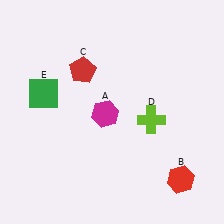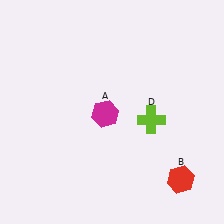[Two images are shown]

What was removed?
The green square (E), the red pentagon (C) were removed in Image 2.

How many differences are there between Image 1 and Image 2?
There are 2 differences between the two images.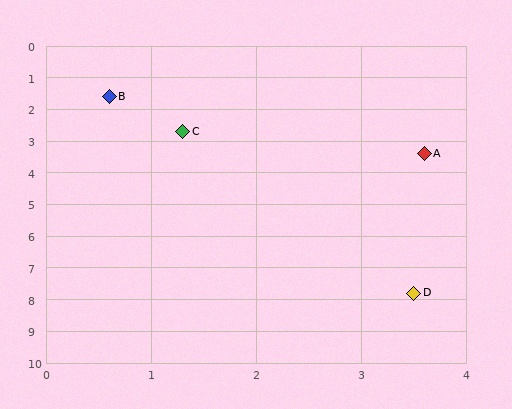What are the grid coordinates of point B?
Point B is at approximately (0.6, 1.6).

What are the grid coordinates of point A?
Point A is at approximately (3.6, 3.4).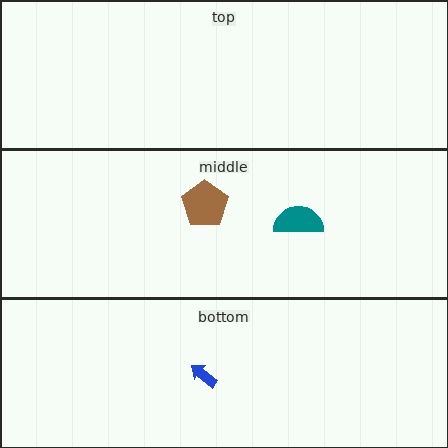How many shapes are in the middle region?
2.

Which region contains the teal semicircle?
The middle region.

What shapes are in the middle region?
The teal semicircle, the brown pentagon.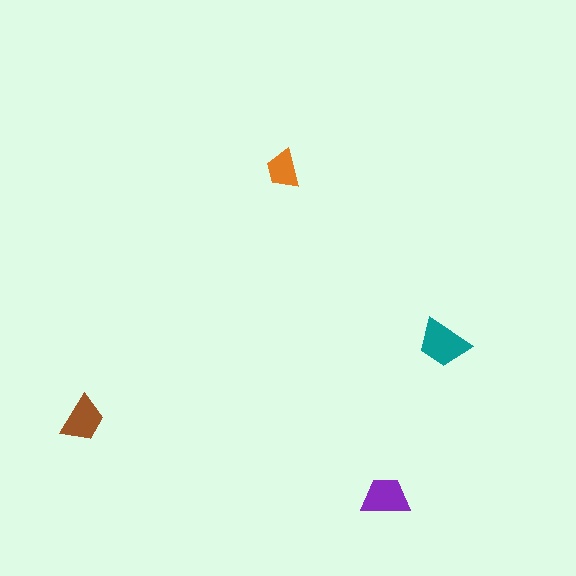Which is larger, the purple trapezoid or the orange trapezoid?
The purple one.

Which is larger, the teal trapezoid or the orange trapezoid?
The teal one.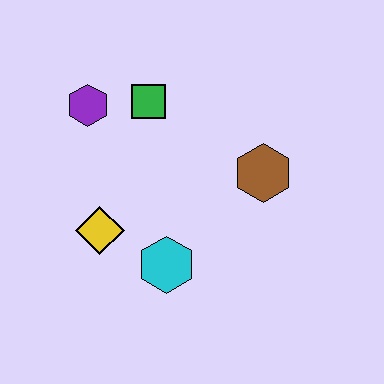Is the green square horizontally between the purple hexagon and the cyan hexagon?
Yes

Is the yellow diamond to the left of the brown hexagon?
Yes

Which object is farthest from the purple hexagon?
The brown hexagon is farthest from the purple hexagon.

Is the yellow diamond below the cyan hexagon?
No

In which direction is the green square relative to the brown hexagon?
The green square is to the left of the brown hexagon.